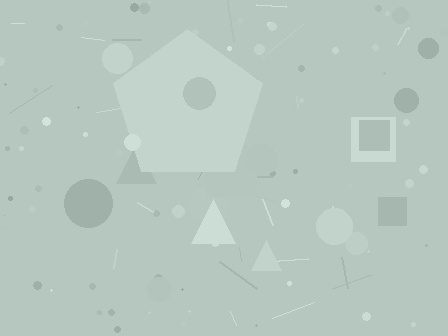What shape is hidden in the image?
A pentagon is hidden in the image.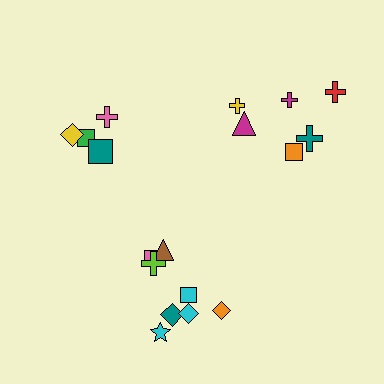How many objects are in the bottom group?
There are 8 objects.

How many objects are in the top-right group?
There are 6 objects.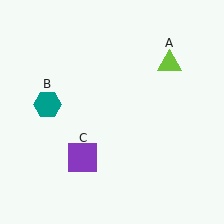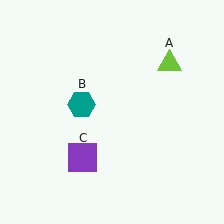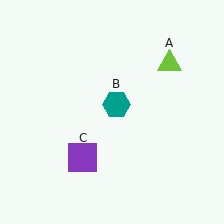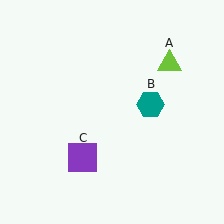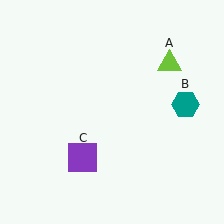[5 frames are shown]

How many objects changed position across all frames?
1 object changed position: teal hexagon (object B).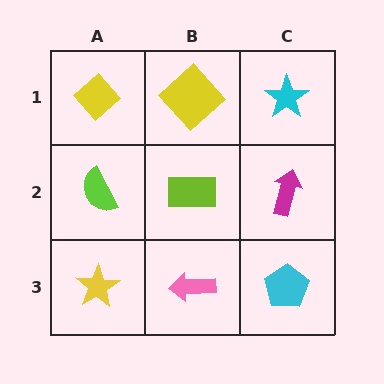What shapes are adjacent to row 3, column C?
A magenta arrow (row 2, column C), a pink arrow (row 3, column B).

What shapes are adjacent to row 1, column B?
A lime rectangle (row 2, column B), a yellow diamond (row 1, column A), a cyan star (row 1, column C).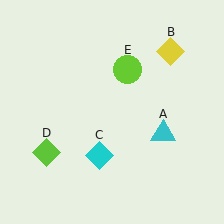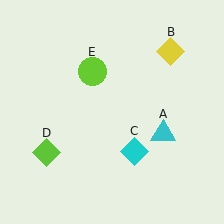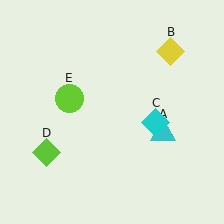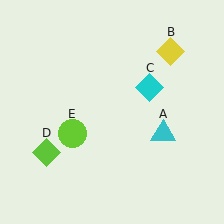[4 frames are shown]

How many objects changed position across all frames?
2 objects changed position: cyan diamond (object C), lime circle (object E).